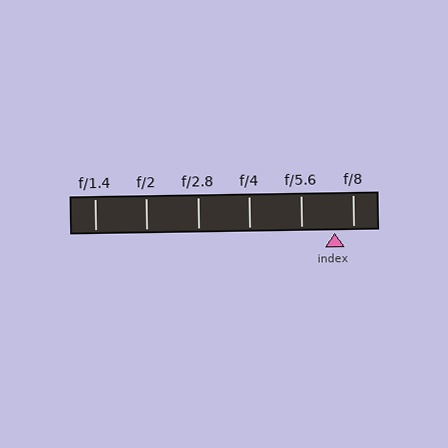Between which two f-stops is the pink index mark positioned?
The index mark is between f/5.6 and f/8.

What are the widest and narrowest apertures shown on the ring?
The widest aperture shown is f/1.4 and the narrowest is f/8.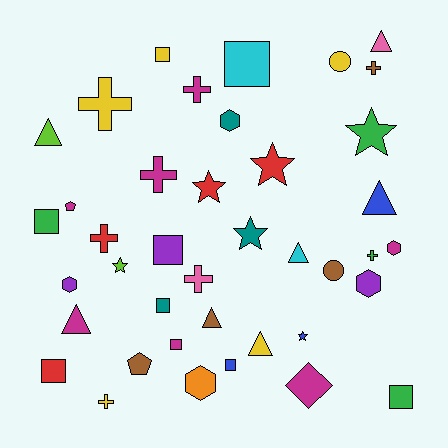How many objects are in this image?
There are 40 objects.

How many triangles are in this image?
There are 7 triangles.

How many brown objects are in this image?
There are 4 brown objects.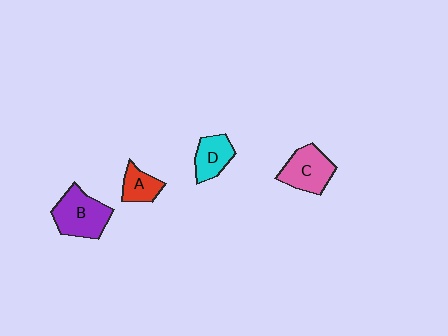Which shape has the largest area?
Shape B (purple).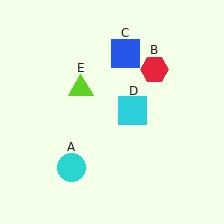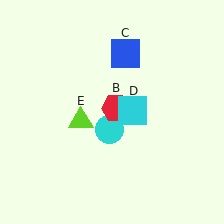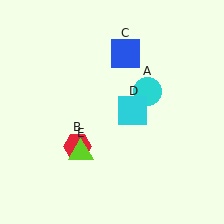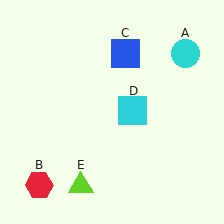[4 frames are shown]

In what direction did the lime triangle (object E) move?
The lime triangle (object E) moved down.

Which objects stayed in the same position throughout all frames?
Blue square (object C) and cyan square (object D) remained stationary.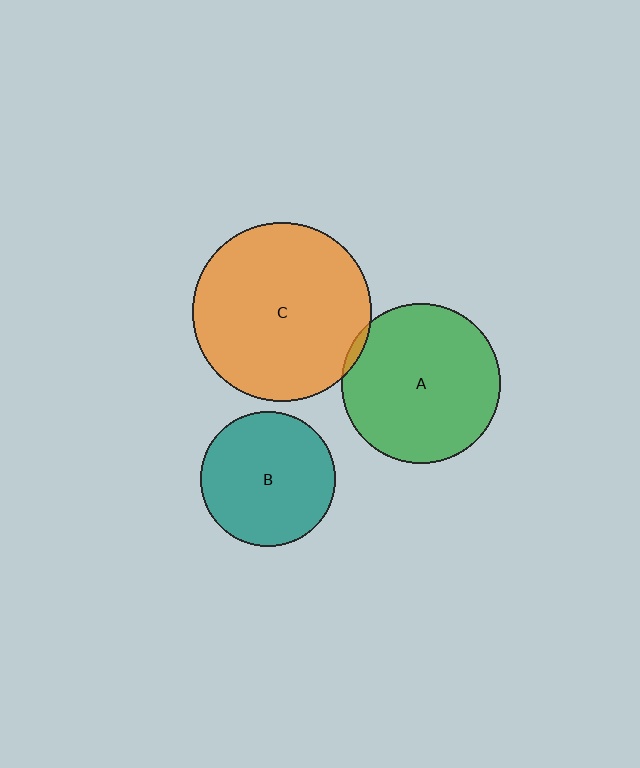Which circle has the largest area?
Circle C (orange).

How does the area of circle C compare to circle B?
Approximately 1.8 times.